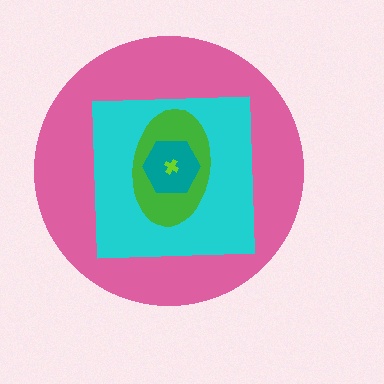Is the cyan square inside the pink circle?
Yes.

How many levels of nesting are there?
5.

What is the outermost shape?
The pink circle.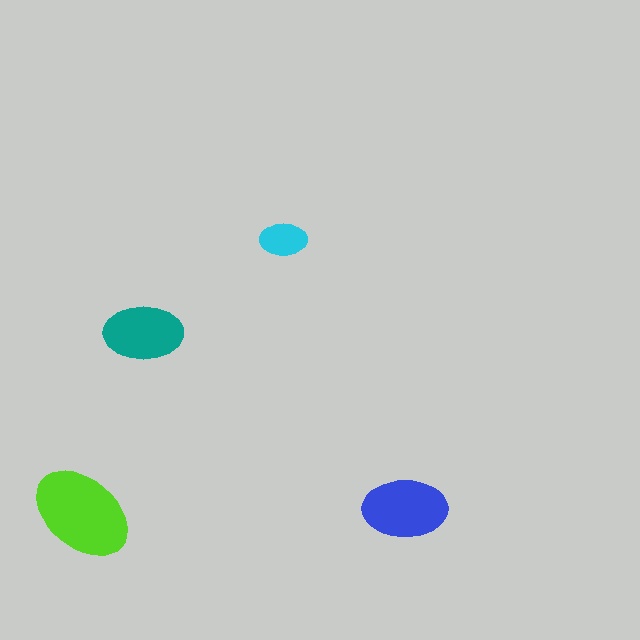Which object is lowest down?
The lime ellipse is bottommost.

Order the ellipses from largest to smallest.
the lime one, the blue one, the teal one, the cyan one.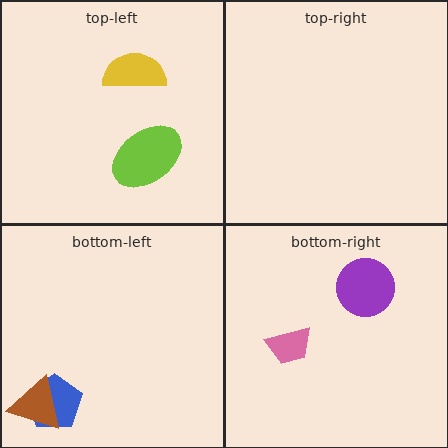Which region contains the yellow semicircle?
The top-left region.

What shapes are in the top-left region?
The lime ellipse, the yellow semicircle.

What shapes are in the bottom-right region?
The pink trapezoid, the purple circle.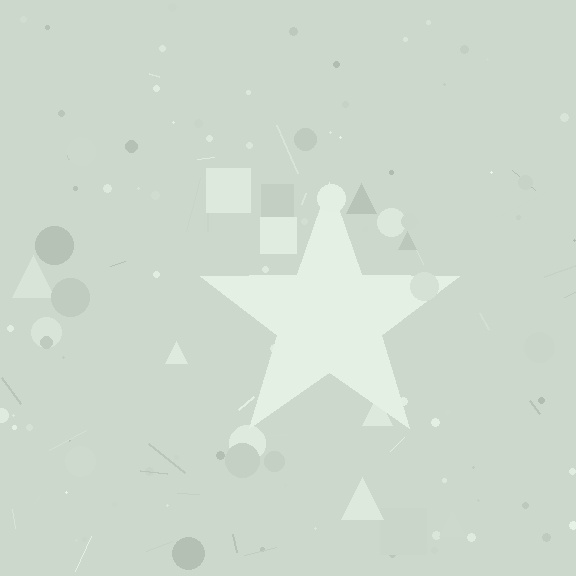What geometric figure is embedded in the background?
A star is embedded in the background.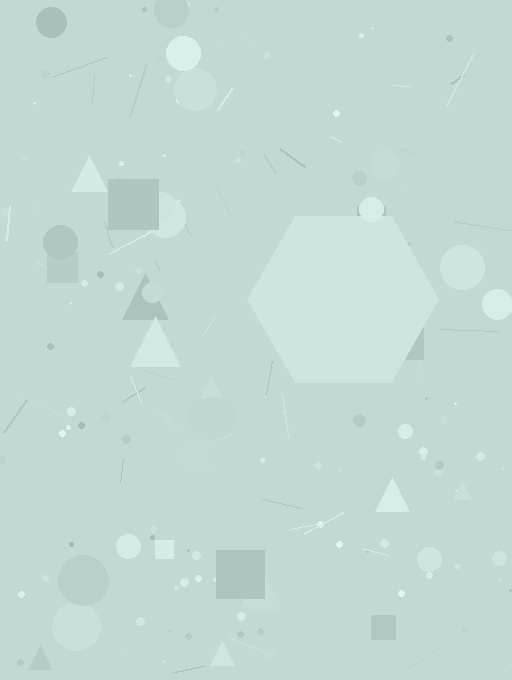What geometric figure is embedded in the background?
A hexagon is embedded in the background.